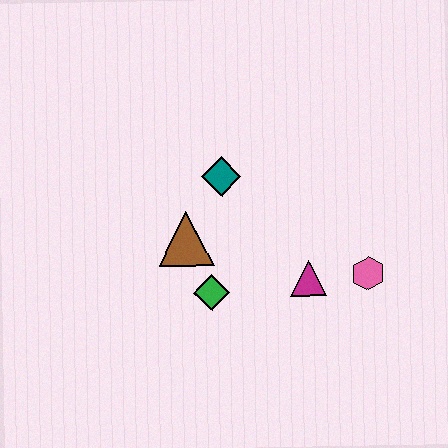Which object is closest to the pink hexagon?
The magenta triangle is closest to the pink hexagon.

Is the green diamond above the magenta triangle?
No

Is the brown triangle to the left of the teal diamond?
Yes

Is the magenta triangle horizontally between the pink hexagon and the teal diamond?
Yes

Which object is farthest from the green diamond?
The pink hexagon is farthest from the green diamond.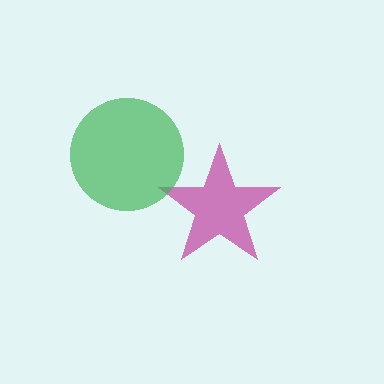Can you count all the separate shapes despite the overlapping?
Yes, there are 2 separate shapes.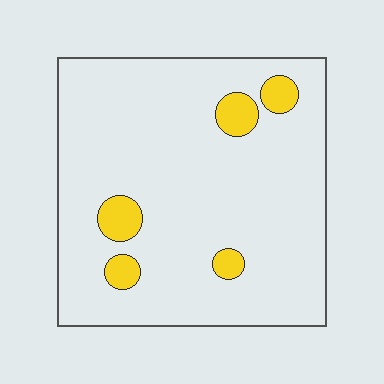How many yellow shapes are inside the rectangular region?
5.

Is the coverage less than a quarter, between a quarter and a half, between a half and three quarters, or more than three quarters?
Less than a quarter.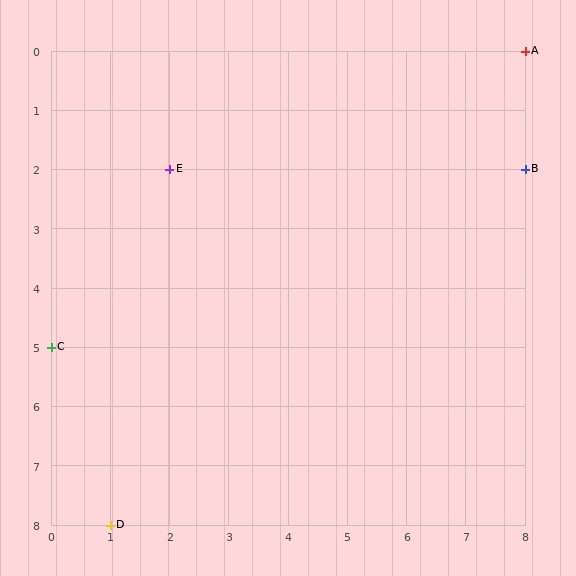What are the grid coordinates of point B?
Point B is at grid coordinates (8, 2).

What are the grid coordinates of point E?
Point E is at grid coordinates (2, 2).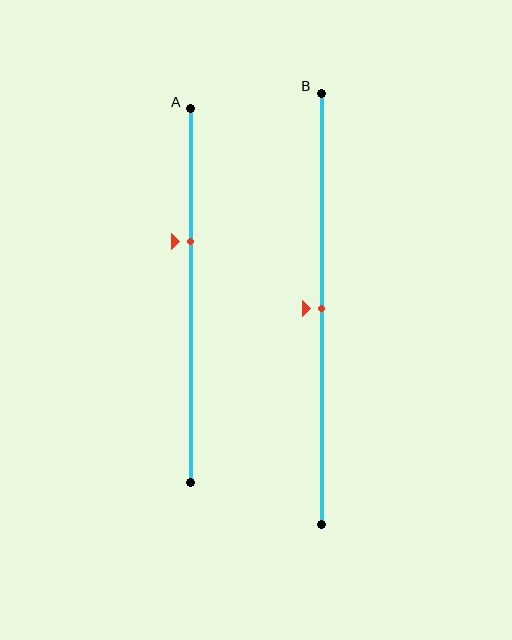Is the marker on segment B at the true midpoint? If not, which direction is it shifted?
Yes, the marker on segment B is at the true midpoint.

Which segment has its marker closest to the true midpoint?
Segment B has its marker closest to the true midpoint.